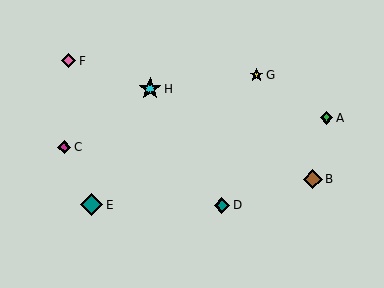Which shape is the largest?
The teal diamond (labeled E) is the largest.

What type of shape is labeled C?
Shape C is a magenta diamond.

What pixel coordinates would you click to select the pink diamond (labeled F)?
Click at (69, 61) to select the pink diamond F.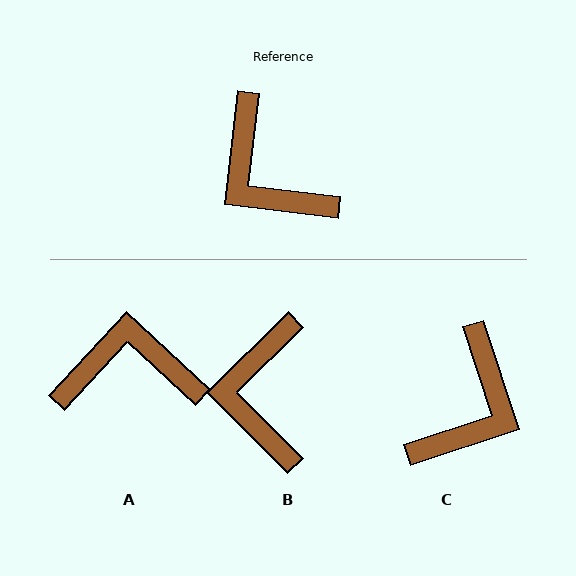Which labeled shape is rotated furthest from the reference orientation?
A, about 126 degrees away.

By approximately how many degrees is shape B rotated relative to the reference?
Approximately 39 degrees clockwise.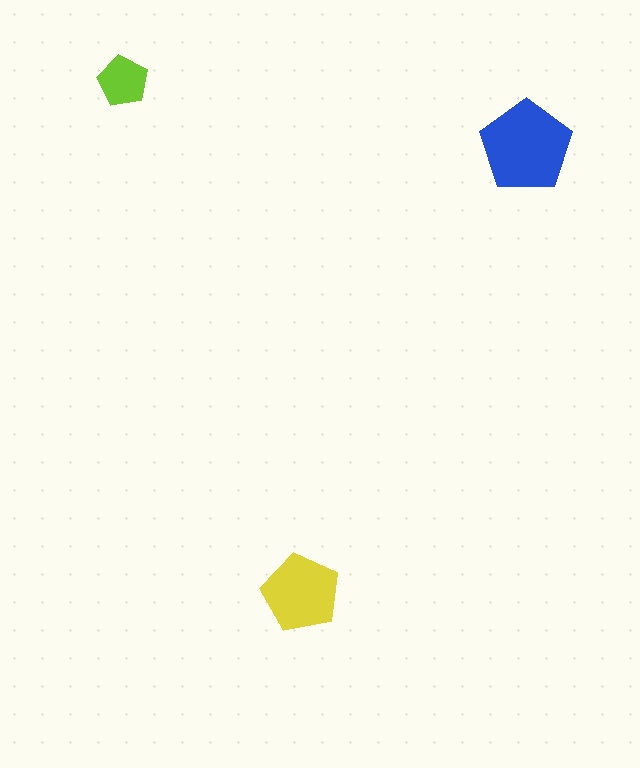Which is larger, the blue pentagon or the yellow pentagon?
The blue one.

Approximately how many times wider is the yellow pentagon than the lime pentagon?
About 1.5 times wider.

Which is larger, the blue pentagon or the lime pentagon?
The blue one.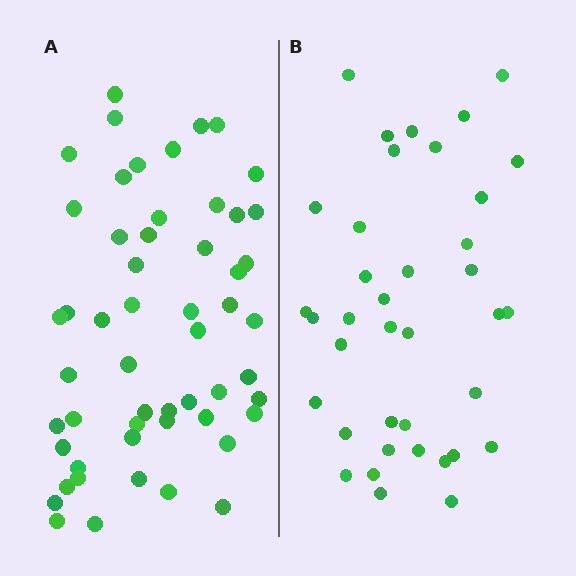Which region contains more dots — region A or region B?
Region A (the left region) has more dots.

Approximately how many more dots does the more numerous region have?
Region A has approximately 15 more dots than region B.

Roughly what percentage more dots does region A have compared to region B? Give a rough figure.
About 40% more.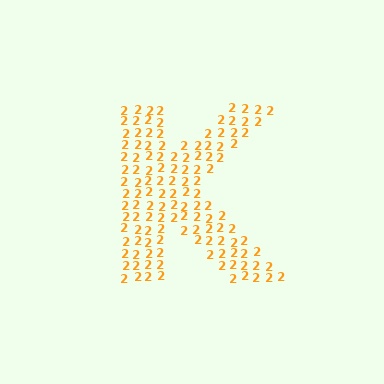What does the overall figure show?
The overall figure shows the letter K.